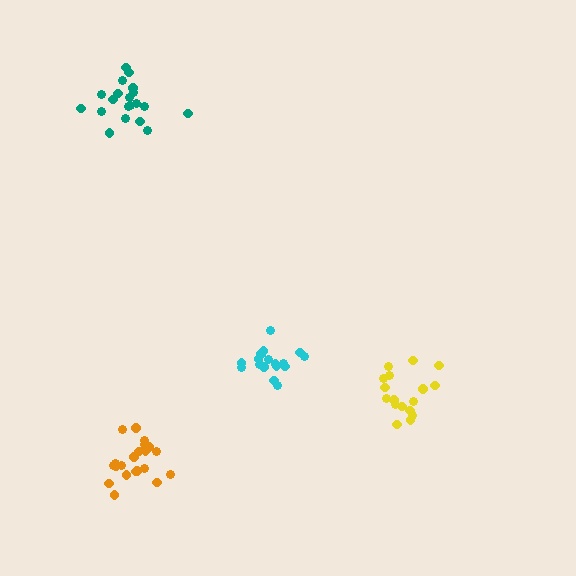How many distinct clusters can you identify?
There are 4 distinct clusters.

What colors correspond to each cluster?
The clusters are colored: cyan, orange, yellow, teal.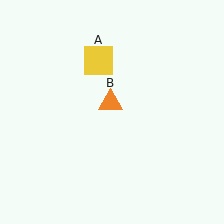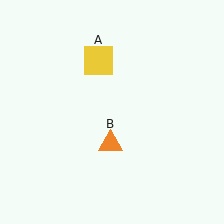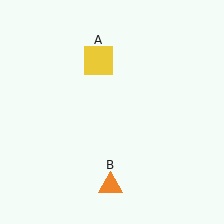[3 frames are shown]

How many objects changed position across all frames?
1 object changed position: orange triangle (object B).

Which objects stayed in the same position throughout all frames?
Yellow square (object A) remained stationary.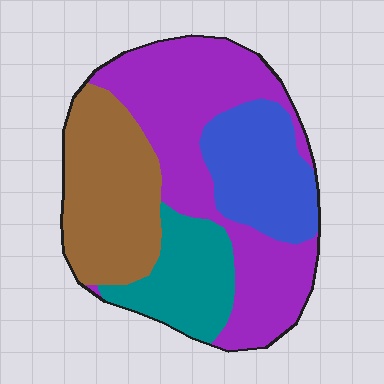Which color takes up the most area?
Purple, at roughly 40%.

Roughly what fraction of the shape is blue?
Blue covers 19% of the shape.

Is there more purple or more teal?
Purple.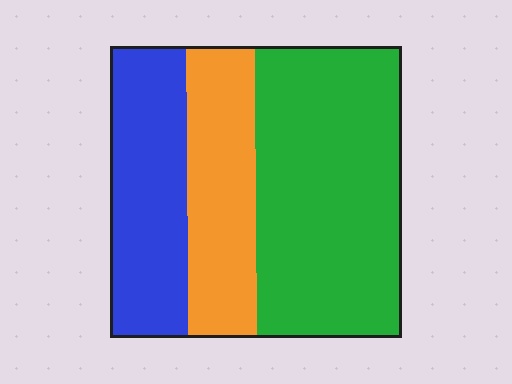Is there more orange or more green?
Green.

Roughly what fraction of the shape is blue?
Blue takes up between a quarter and a half of the shape.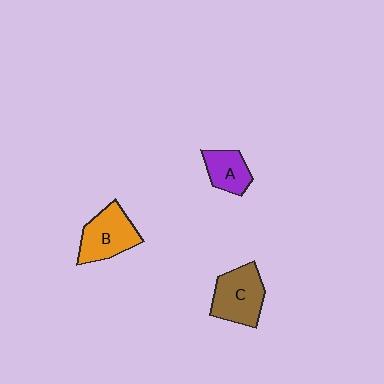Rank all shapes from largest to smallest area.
From largest to smallest: C (brown), B (orange), A (purple).